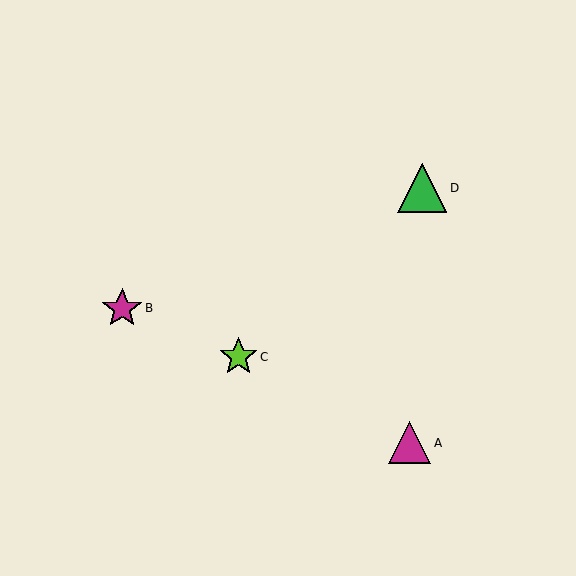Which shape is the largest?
The green triangle (labeled D) is the largest.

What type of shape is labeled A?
Shape A is a magenta triangle.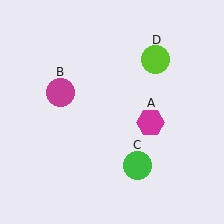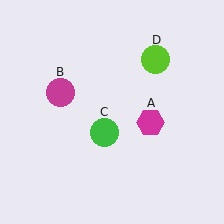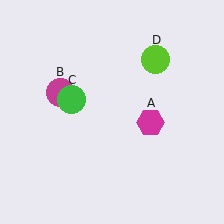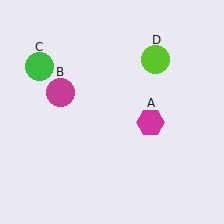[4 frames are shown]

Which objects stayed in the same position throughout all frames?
Magenta hexagon (object A) and magenta circle (object B) and lime circle (object D) remained stationary.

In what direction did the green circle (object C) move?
The green circle (object C) moved up and to the left.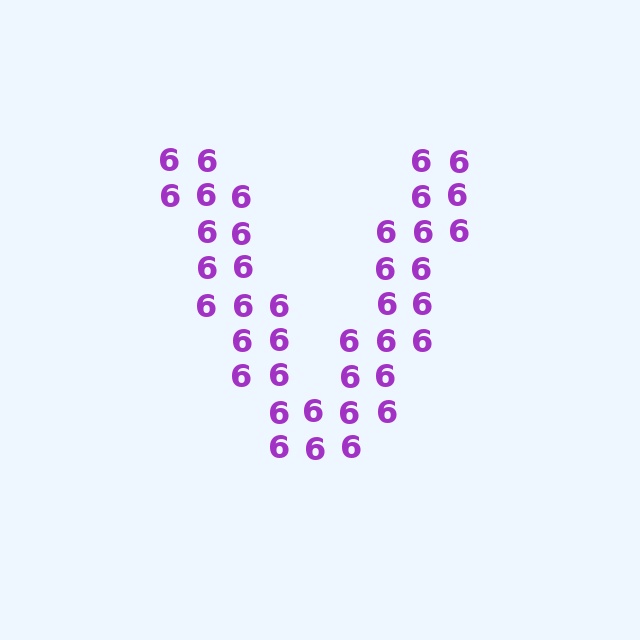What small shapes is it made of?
It is made of small digit 6's.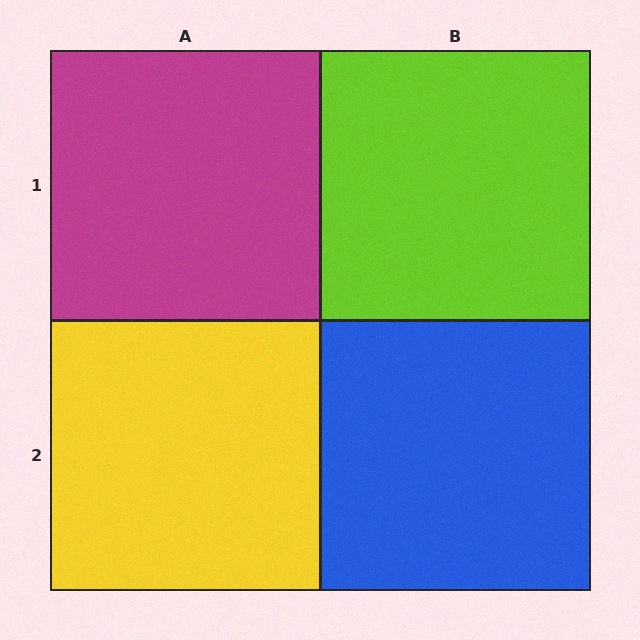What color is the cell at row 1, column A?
Magenta.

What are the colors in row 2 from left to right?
Yellow, blue.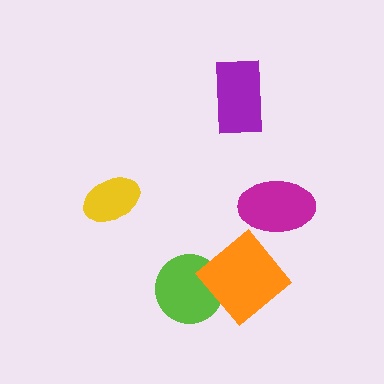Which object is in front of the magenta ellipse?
The orange diamond is in front of the magenta ellipse.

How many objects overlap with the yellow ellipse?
0 objects overlap with the yellow ellipse.